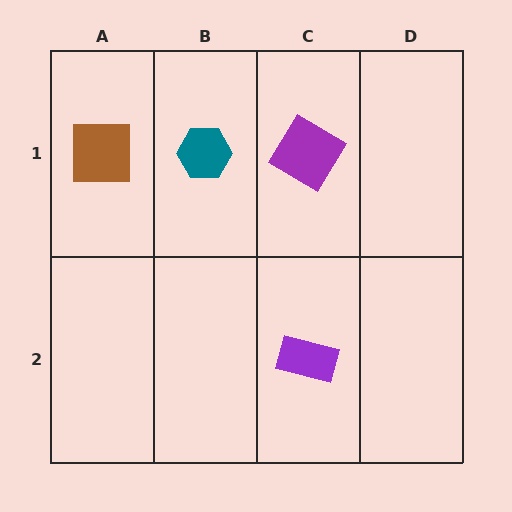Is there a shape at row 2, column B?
No, that cell is empty.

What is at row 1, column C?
A purple diamond.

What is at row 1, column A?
A brown square.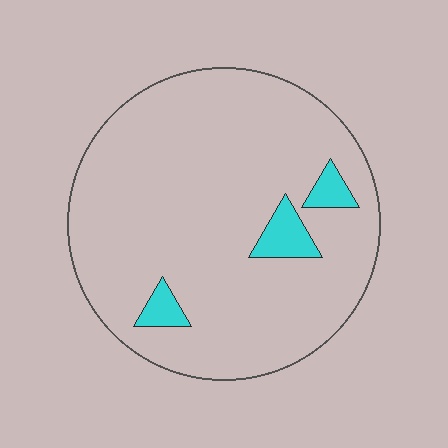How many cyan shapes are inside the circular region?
3.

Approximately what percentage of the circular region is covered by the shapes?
Approximately 5%.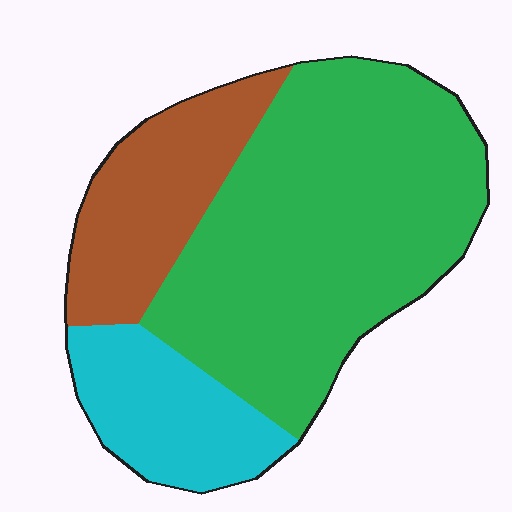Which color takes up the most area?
Green, at roughly 60%.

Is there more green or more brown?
Green.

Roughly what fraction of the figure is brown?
Brown takes up about one fifth (1/5) of the figure.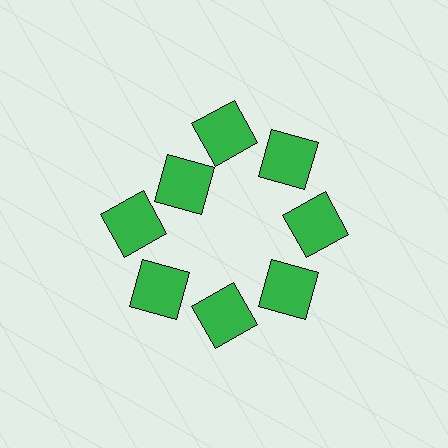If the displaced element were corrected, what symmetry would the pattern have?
It would have 8-fold rotational symmetry — the pattern would map onto itself every 45 degrees.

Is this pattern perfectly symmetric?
No. The 8 green squares are arranged in a ring, but one element near the 10 o'clock position is pulled inward toward the center, breaking the 8-fold rotational symmetry.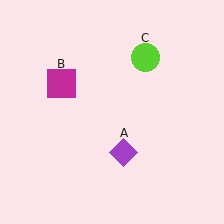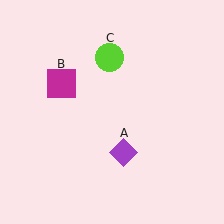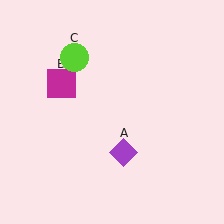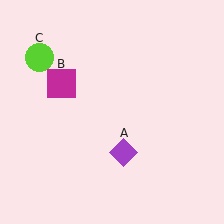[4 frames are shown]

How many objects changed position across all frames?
1 object changed position: lime circle (object C).